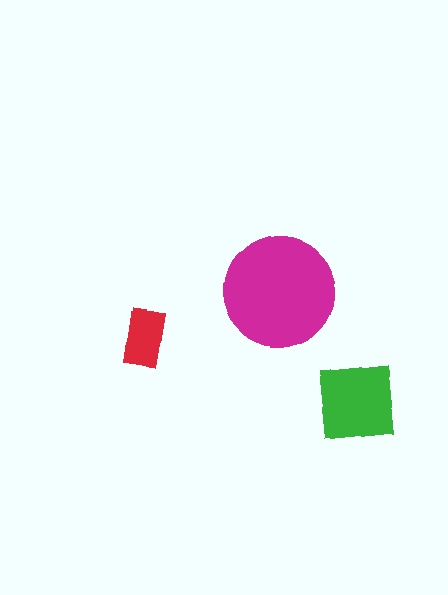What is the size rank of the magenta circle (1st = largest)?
1st.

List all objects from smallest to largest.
The red rectangle, the green square, the magenta circle.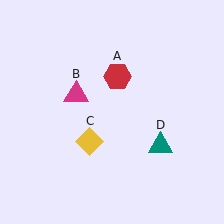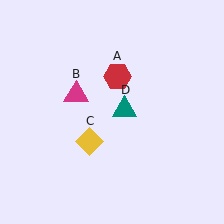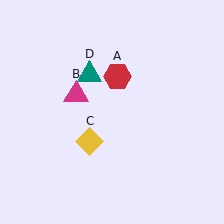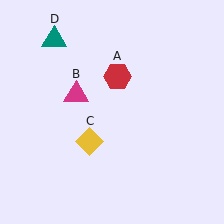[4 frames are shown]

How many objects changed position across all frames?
1 object changed position: teal triangle (object D).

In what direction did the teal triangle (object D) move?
The teal triangle (object D) moved up and to the left.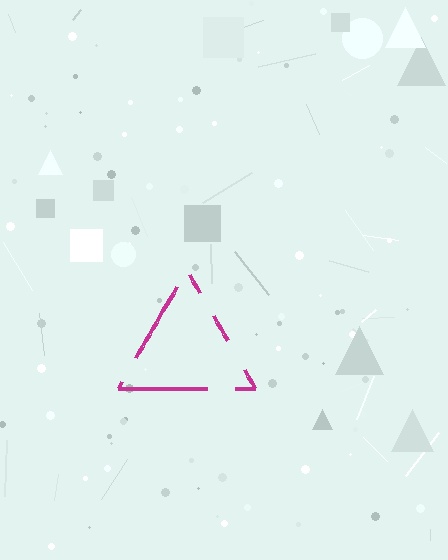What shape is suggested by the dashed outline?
The dashed outline suggests a triangle.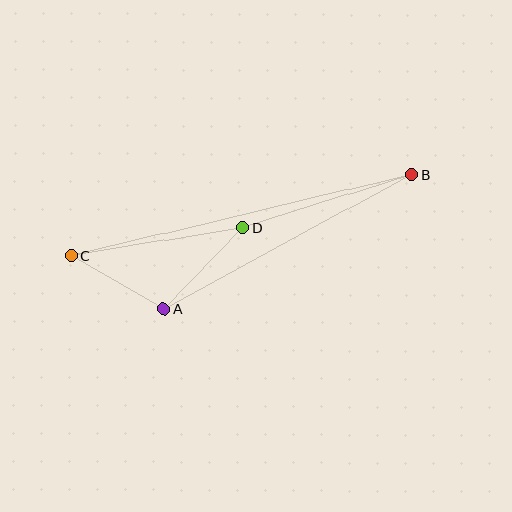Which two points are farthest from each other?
Points B and C are farthest from each other.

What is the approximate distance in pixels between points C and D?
The distance between C and D is approximately 174 pixels.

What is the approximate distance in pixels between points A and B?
The distance between A and B is approximately 282 pixels.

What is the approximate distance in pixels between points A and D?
The distance between A and D is approximately 113 pixels.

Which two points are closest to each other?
Points A and C are closest to each other.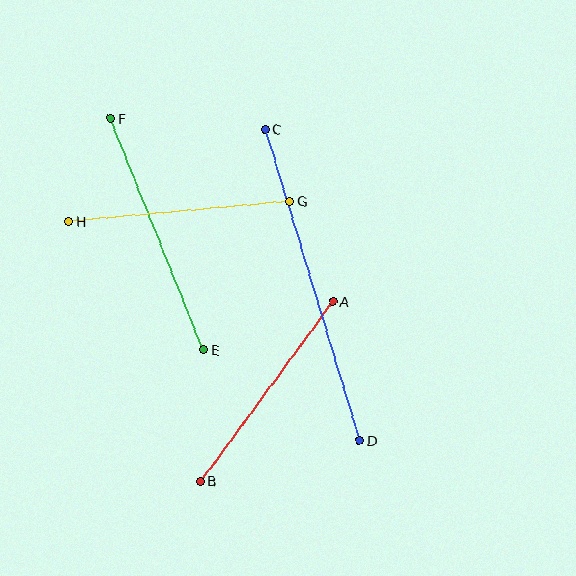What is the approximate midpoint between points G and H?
The midpoint is at approximately (179, 211) pixels.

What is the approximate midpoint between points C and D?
The midpoint is at approximately (312, 285) pixels.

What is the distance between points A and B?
The distance is approximately 223 pixels.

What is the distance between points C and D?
The distance is approximately 325 pixels.